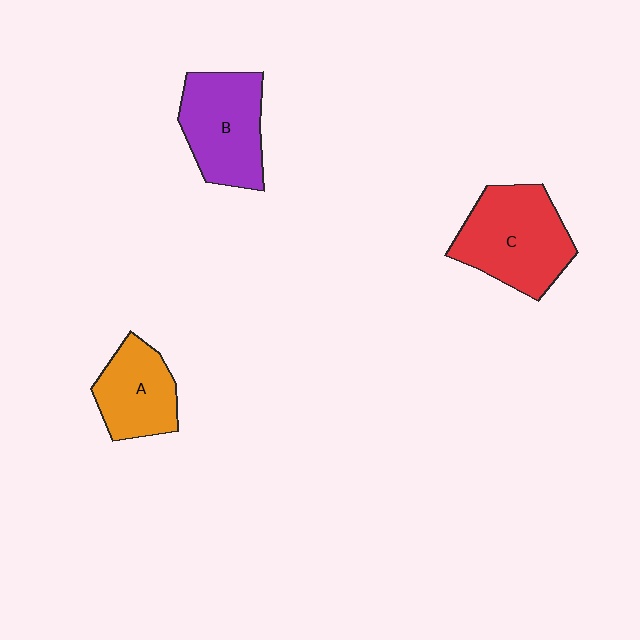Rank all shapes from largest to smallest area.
From largest to smallest: C (red), B (purple), A (orange).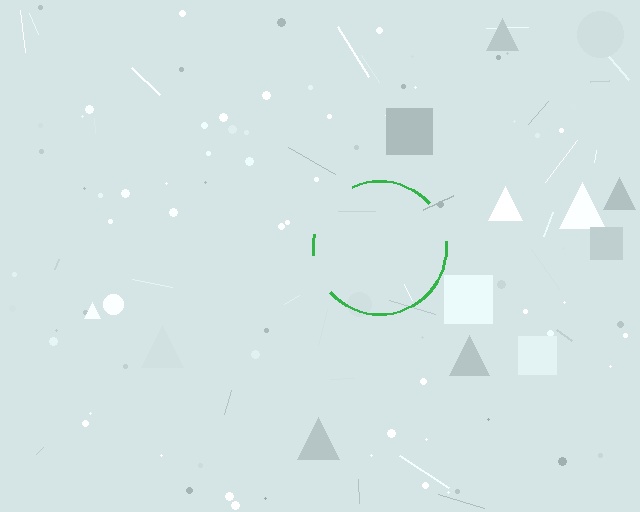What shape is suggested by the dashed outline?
The dashed outline suggests a circle.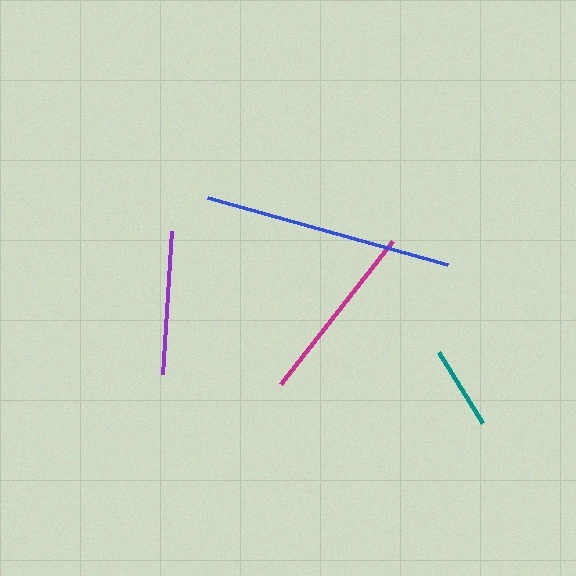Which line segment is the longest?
The blue line is the longest at approximately 249 pixels.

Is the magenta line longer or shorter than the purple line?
The magenta line is longer than the purple line.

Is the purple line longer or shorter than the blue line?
The blue line is longer than the purple line.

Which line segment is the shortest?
The teal line is the shortest at approximately 84 pixels.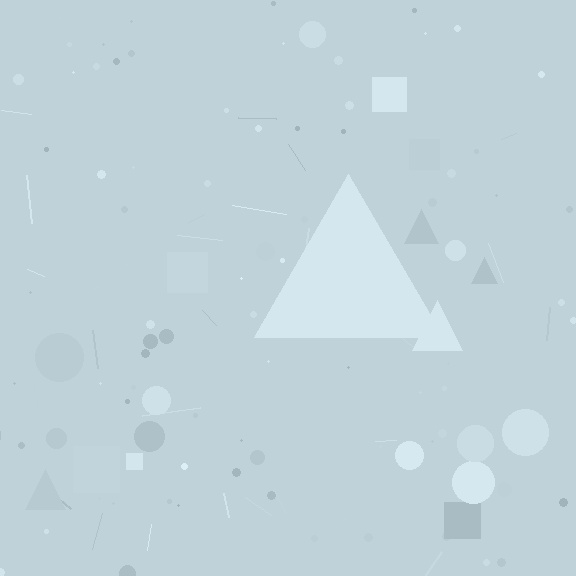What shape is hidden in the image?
A triangle is hidden in the image.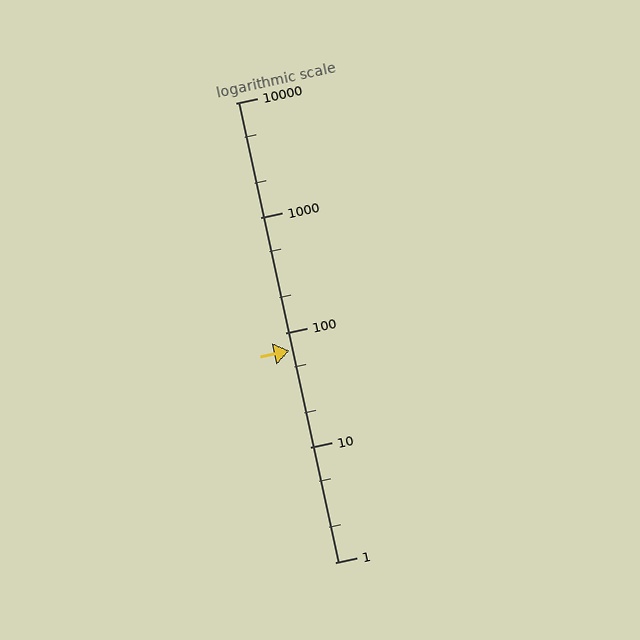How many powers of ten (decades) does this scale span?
The scale spans 4 decades, from 1 to 10000.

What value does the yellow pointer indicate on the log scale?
The pointer indicates approximately 69.